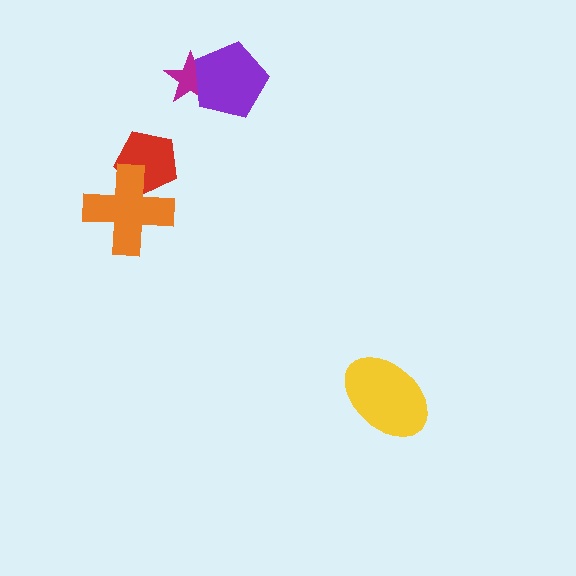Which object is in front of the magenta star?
The purple pentagon is in front of the magenta star.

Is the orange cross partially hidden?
No, no other shape covers it.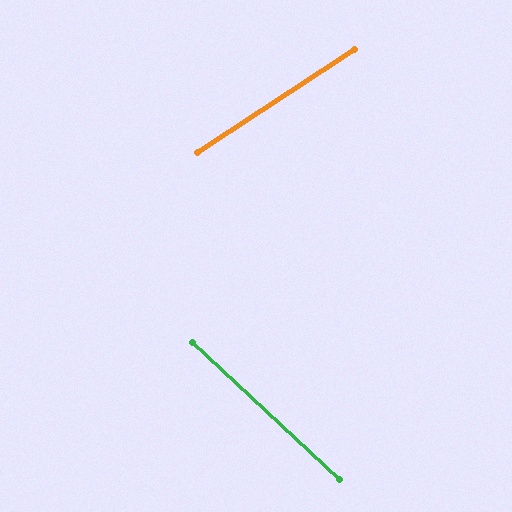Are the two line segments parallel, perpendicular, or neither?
Neither parallel nor perpendicular — they differ by about 76°.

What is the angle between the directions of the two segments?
Approximately 76 degrees.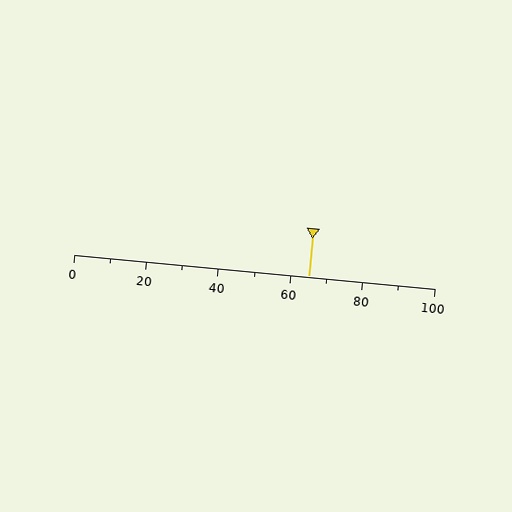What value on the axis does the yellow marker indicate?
The marker indicates approximately 65.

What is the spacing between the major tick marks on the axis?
The major ticks are spaced 20 apart.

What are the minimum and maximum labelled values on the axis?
The axis runs from 0 to 100.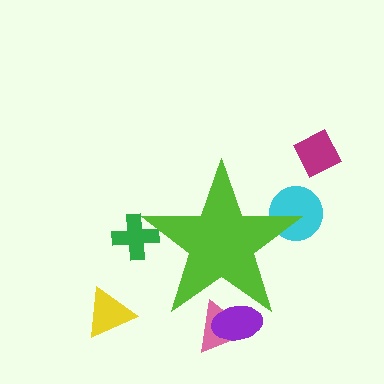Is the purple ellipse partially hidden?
Yes, the purple ellipse is partially hidden behind the lime star.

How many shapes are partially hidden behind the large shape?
4 shapes are partially hidden.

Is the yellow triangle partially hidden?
No, the yellow triangle is fully visible.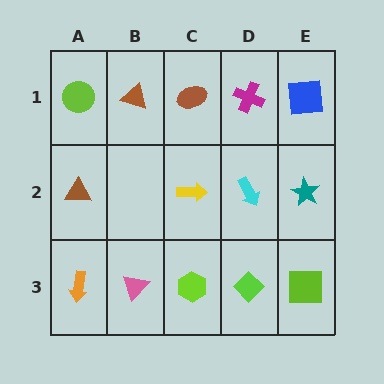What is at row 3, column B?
A pink triangle.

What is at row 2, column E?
A teal star.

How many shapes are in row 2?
4 shapes.